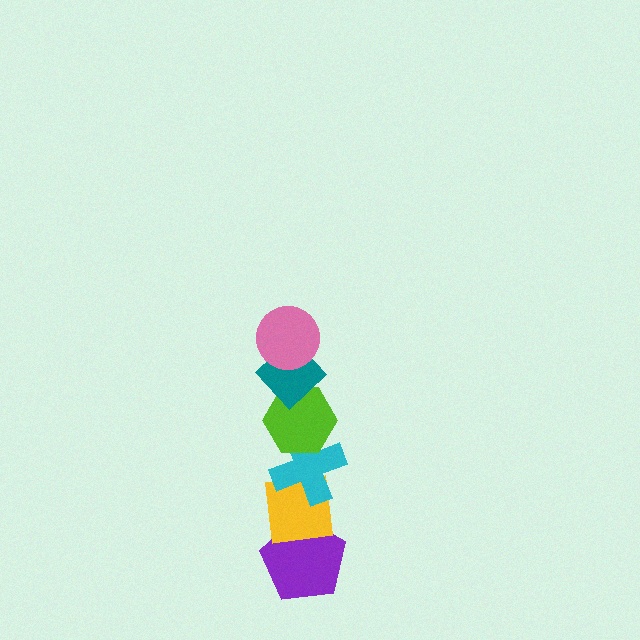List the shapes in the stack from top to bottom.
From top to bottom: the pink circle, the teal diamond, the lime hexagon, the cyan cross, the yellow square, the purple pentagon.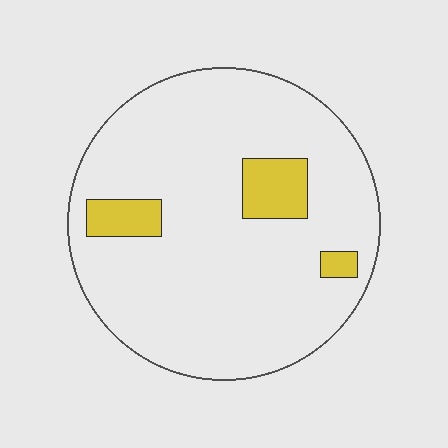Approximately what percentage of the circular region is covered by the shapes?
Approximately 10%.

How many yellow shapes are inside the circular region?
3.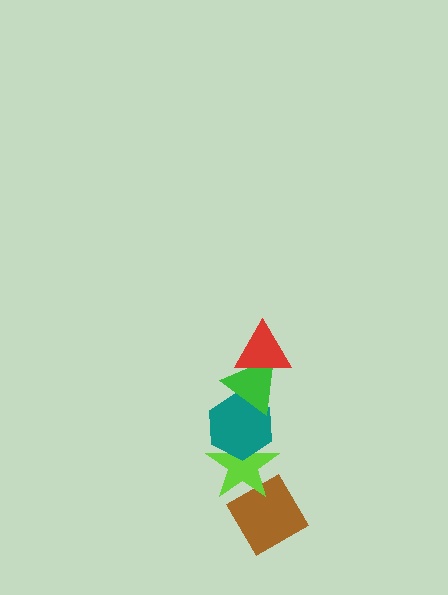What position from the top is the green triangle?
The green triangle is 2nd from the top.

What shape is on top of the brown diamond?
The lime star is on top of the brown diamond.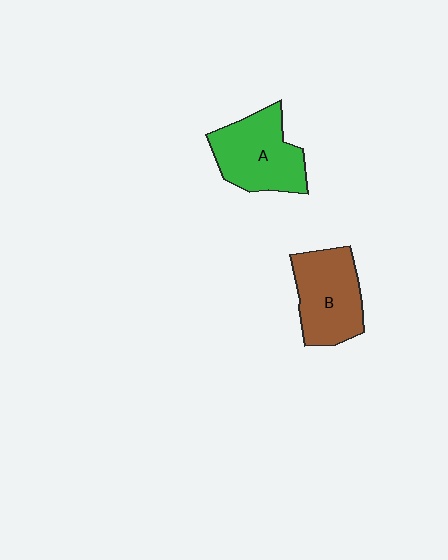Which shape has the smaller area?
Shape B (brown).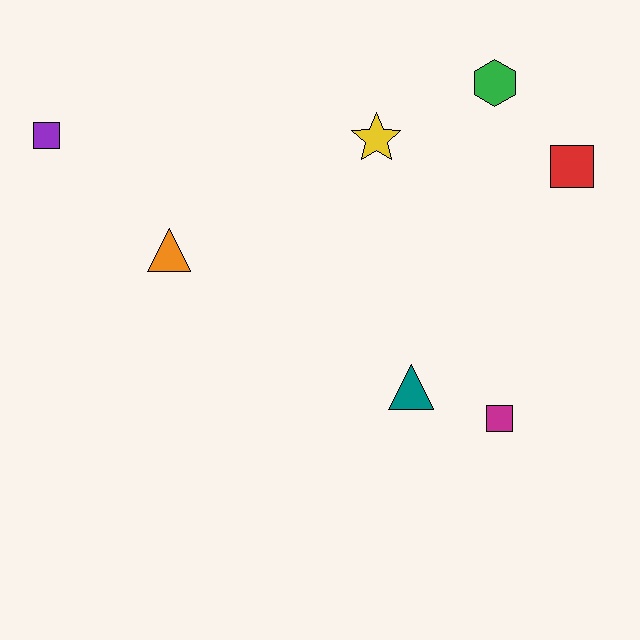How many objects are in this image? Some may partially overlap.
There are 7 objects.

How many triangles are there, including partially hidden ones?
There are 2 triangles.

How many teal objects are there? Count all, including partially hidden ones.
There is 1 teal object.